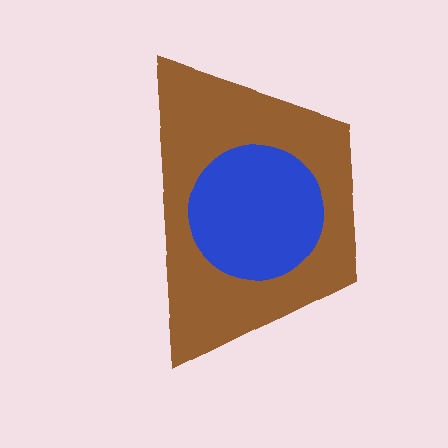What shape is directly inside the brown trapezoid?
The blue circle.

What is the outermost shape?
The brown trapezoid.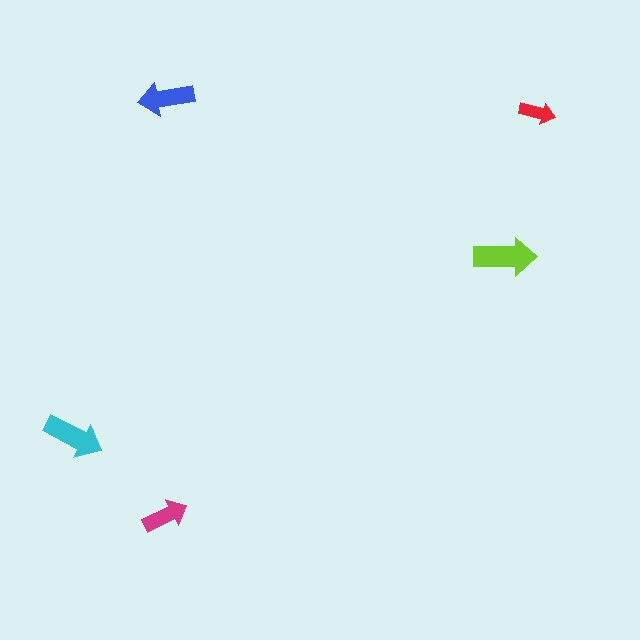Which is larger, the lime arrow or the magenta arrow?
The lime one.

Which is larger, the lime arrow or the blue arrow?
The lime one.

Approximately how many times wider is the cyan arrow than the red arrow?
About 1.5 times wider.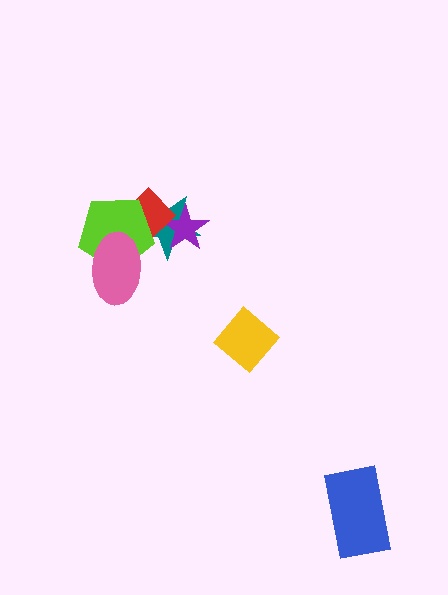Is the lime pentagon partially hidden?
Yes, it is partially covered by another shape.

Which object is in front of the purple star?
The red diamond is in front of the purple star.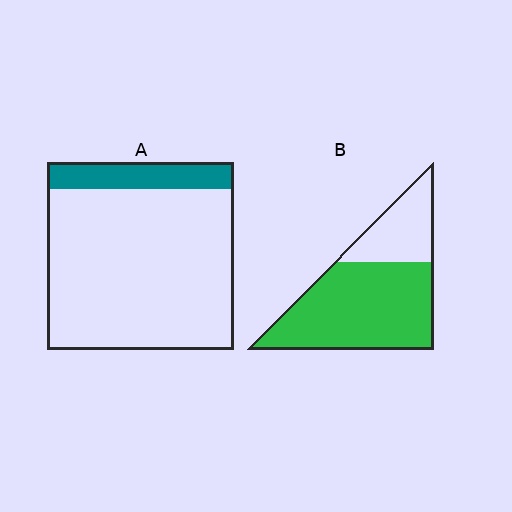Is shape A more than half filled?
No.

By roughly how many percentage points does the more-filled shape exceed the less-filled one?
By roughly 55 percentage points (B over A).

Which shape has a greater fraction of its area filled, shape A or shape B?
Shape B.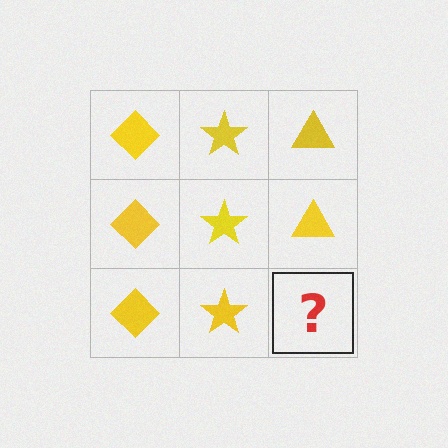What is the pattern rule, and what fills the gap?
The rule is that each column has a consistent shape. The gap should be filled with a yellow triangle.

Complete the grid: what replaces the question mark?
The question mark should be replaced with a yellow triangle.